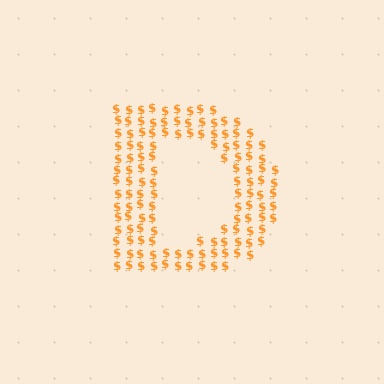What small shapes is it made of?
It is made of small dollar signs.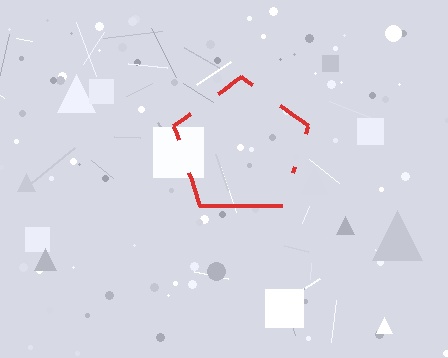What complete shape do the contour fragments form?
The contour fragments form a pentagon.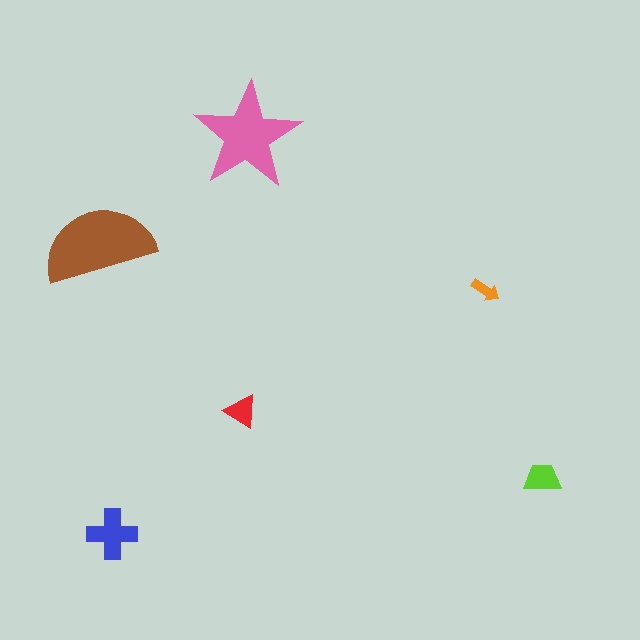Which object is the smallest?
The orange arrow.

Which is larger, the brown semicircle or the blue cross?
The brown semicircle.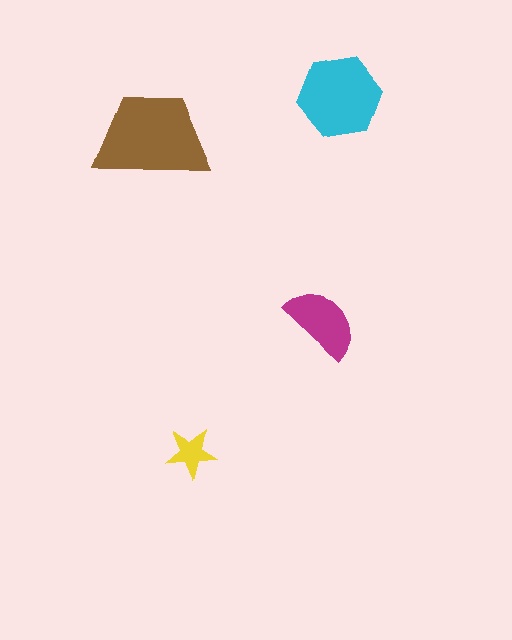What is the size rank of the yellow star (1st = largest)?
4th.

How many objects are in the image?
There are 4 objects in the image.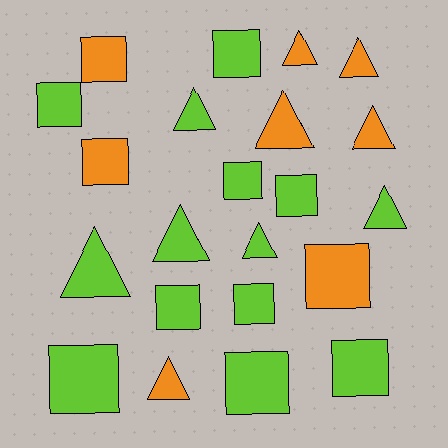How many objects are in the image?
There are 22 objects.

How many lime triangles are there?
There are 5 lime triangles.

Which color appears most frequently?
Lime, with 14 objects.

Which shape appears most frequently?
Square, with 12 objects.